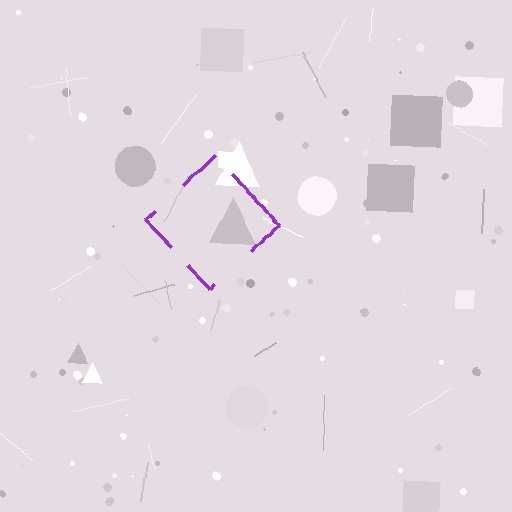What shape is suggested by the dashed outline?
The dashed outline suggests a diamond.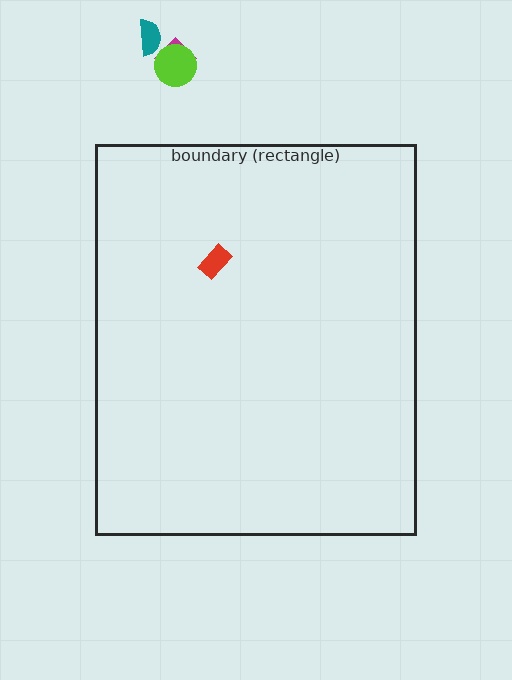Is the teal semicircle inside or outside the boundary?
Outside.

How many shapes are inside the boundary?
1 inside, 3 outside.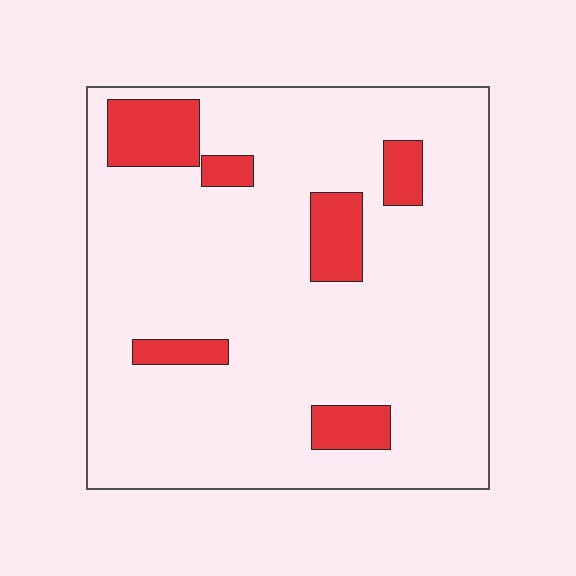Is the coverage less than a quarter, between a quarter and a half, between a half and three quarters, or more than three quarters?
Less than a quarter.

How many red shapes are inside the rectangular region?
6.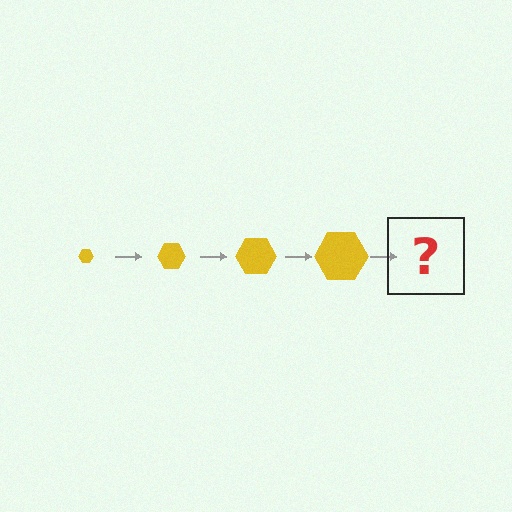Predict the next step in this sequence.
The next step is a yellow hexagon, larger than the previous one.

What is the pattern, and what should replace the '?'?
The pattern is that the hexagon gets progressively larger each step. The '?' should be a yellow hexagon, larger than the previous one.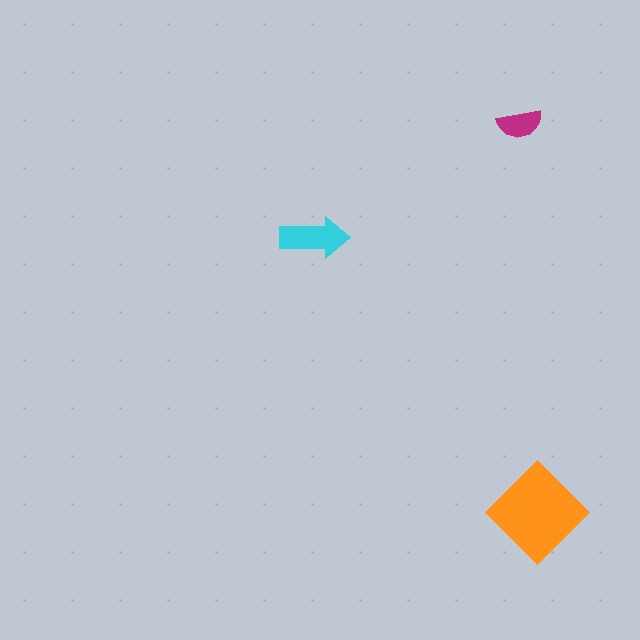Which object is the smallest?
The magenta semicircle.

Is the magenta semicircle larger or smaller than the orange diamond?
Smaller.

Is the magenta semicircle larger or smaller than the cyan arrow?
Smaller.